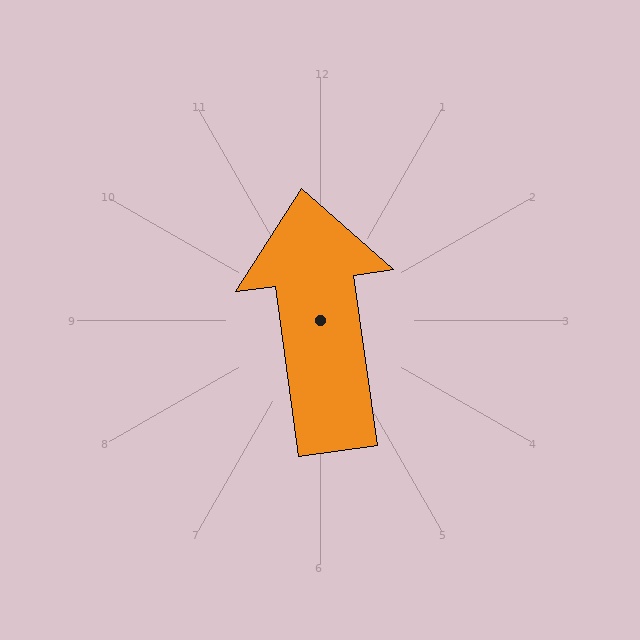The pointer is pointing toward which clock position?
Roughly 12 o'clock.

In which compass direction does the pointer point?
North.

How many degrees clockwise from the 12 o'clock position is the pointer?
Approximately 352 degrees.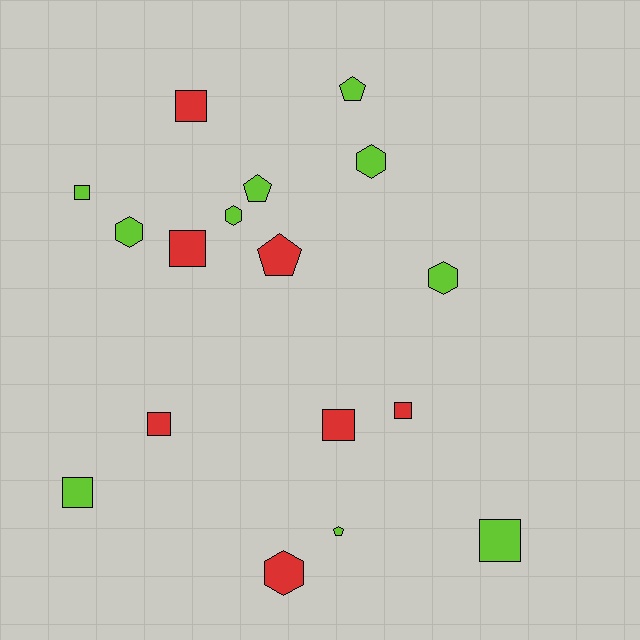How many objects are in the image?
There are 17 objects.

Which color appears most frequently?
Lime, with 10 objects.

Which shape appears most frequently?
Square, with 8 objects.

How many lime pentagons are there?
There are 3 lime pentagons.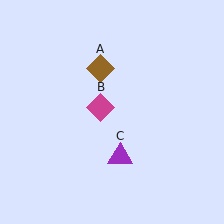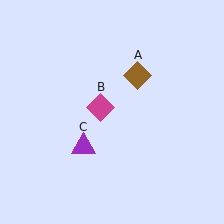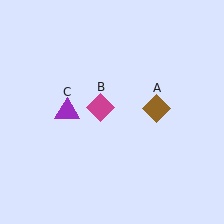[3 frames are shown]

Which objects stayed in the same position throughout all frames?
Magenta diamond (object B) remained stationary.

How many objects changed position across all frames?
2 objects changed position: brown diamond (object A), purple triangle (object C).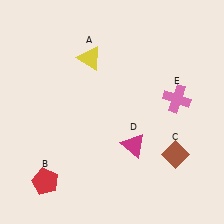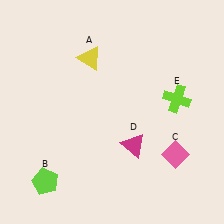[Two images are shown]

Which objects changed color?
B changed from red to lime. C changed from brown to pink. E changed from pink to lime.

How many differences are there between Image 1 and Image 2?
There are 3 differences between the two images.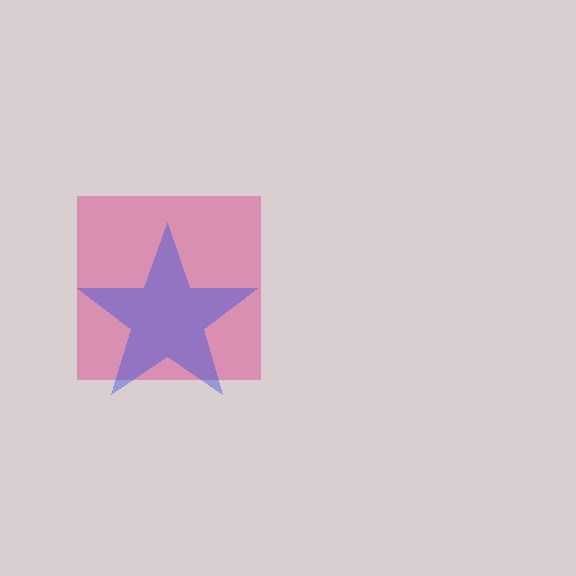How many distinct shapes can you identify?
There are 2 distinct shapes: a pink square, a blue star.